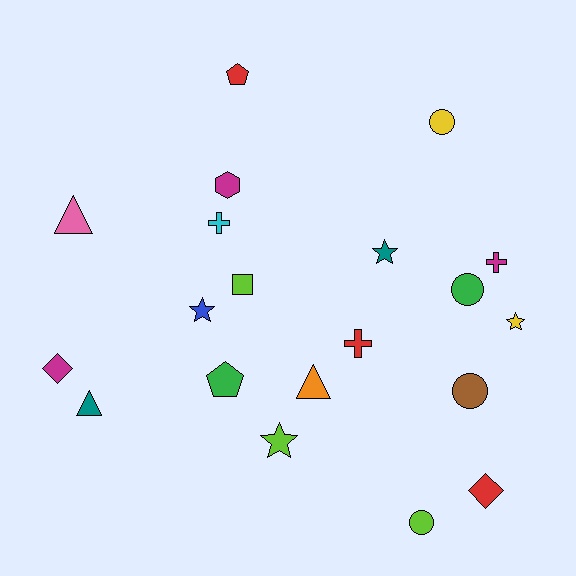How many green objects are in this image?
There are 2 green objects.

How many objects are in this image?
There are 20 objects.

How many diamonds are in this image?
There are 2 diamonds.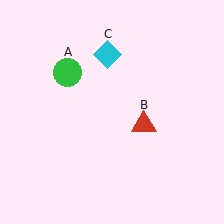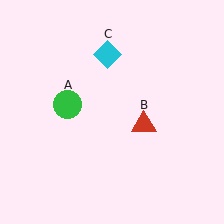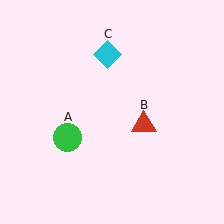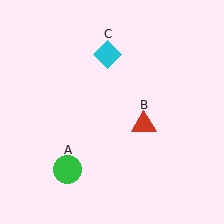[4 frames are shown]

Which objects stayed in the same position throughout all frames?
Red triangle (object B) and cyan diamond (object C) remained stationary.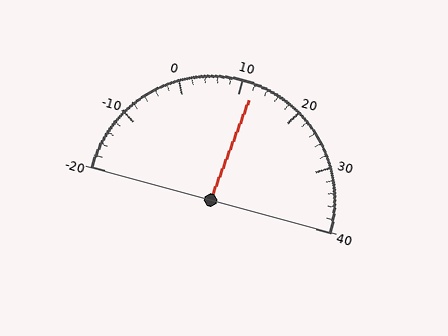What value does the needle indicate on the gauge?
The needle indicates approximately 12.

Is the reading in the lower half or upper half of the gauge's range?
The reading is in the upper half of the range (-20 to 40).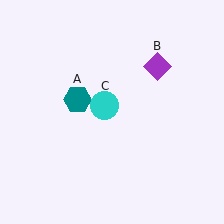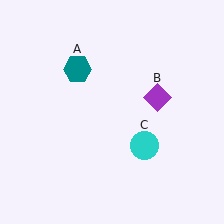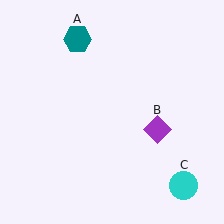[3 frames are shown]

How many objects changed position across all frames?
3 objects changed position: teal hexagon (object A), purple diamond (object B), cyan circle (object C).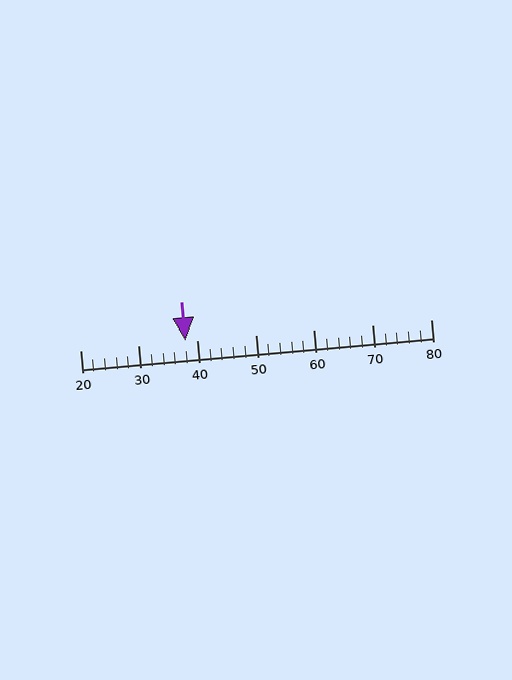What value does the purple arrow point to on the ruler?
The purple arrow points to approximately 38.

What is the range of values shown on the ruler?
The ruler shows values from 20 to 80.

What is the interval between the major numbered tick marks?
The major tick marks are spaced 10 units apart.